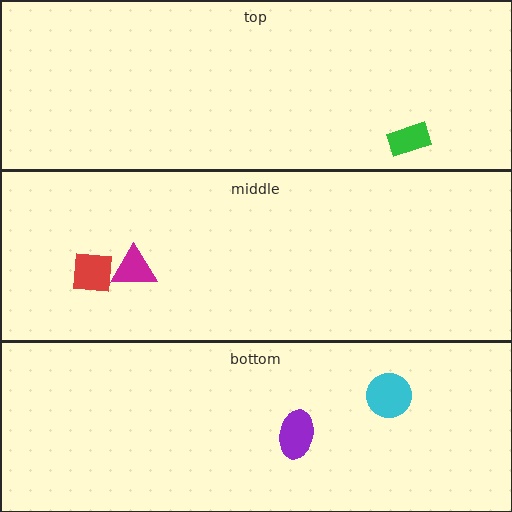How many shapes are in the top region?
1.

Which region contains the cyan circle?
The bottom region.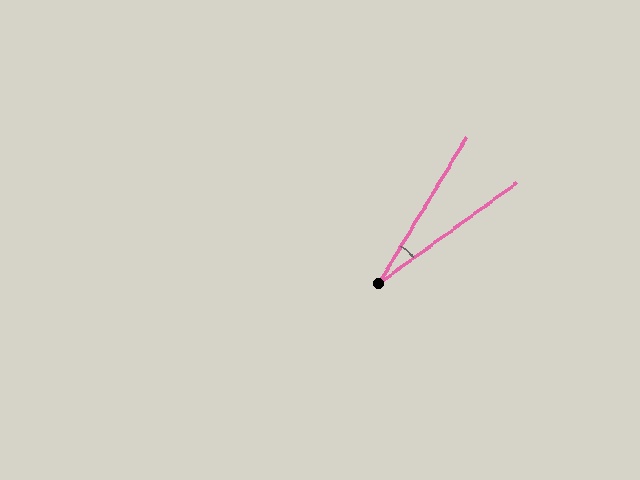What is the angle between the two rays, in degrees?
Approximately 23 degrees.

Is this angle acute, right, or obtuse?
It is acute.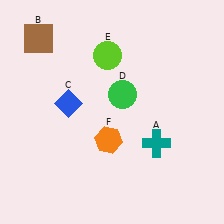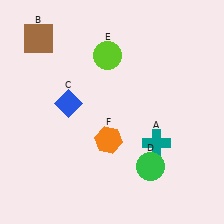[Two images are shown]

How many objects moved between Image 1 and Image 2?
1 object moved between the two images.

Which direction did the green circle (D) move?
The green circle (D) moved down.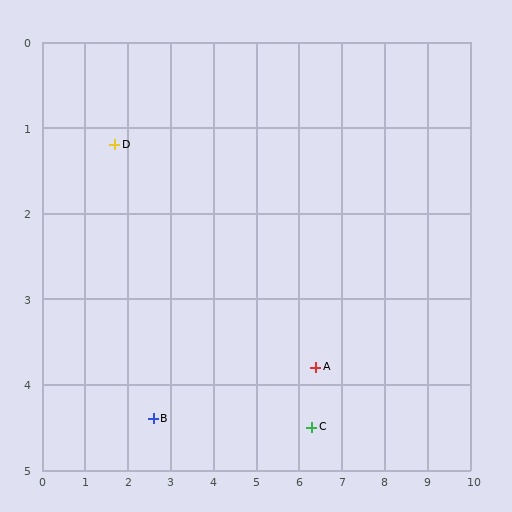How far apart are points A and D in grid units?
Points A and D are about 5.4 grid units apart.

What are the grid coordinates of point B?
Point B is at approximately (2.6, 4.4).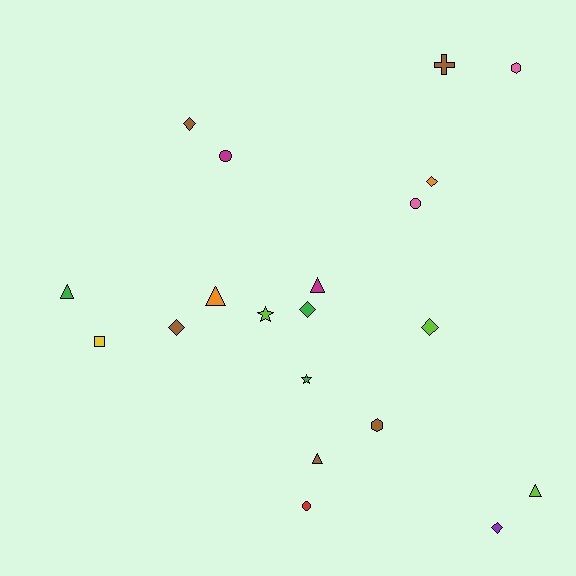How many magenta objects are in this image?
There are 2 magenta objects.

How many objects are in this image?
There are 20 objects.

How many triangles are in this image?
There are 5 triangles.